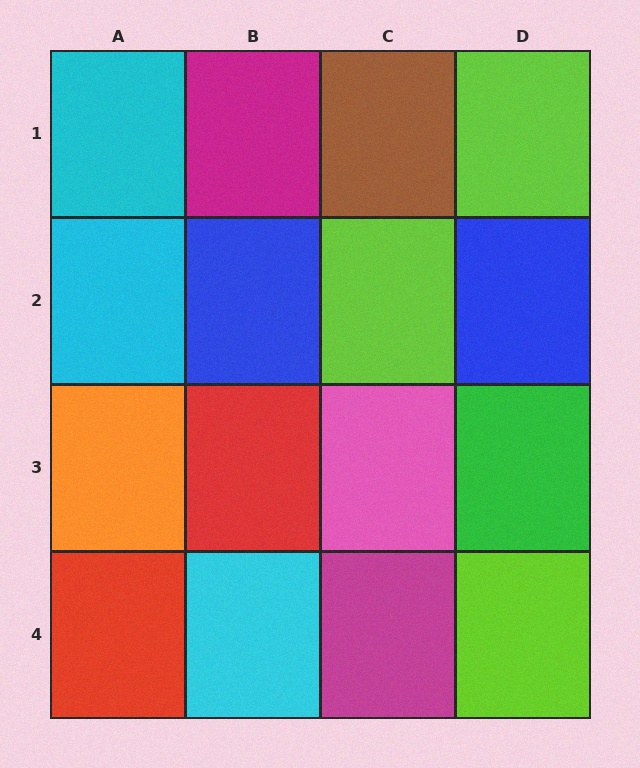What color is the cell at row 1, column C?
Brown.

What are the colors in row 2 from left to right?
Cyan, blue, lime, blue.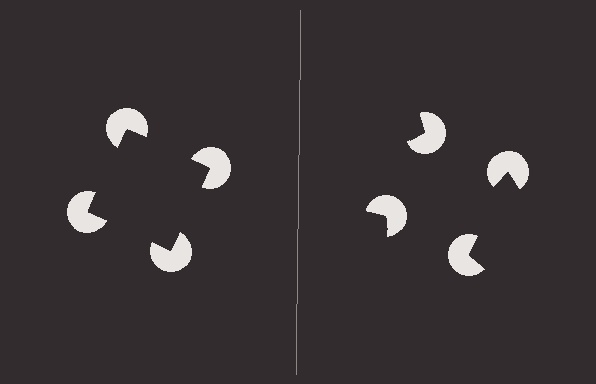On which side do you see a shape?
An illusory square appears on the left side. On the right side the wedge cuts are rotated, so no coherent shape forms.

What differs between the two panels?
The pac-man discs are positioned identically on both sides; only the wedge orientations differ. On the left they align to a square; on the right they are misaligned.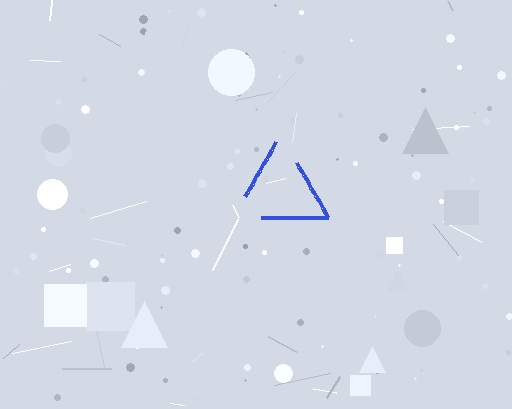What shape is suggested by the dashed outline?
The dashed outline suggests a triangle.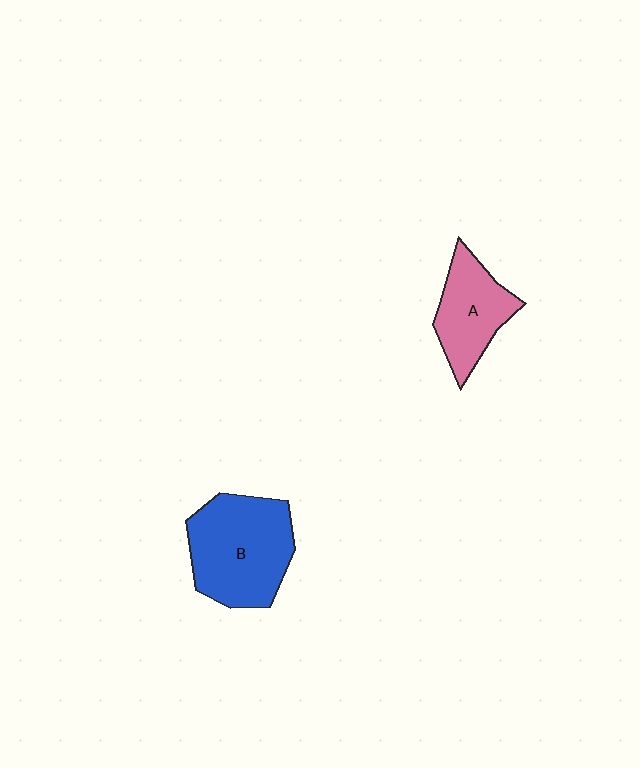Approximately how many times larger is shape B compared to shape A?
Approximately 1.6 times.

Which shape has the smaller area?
Shape A (pink).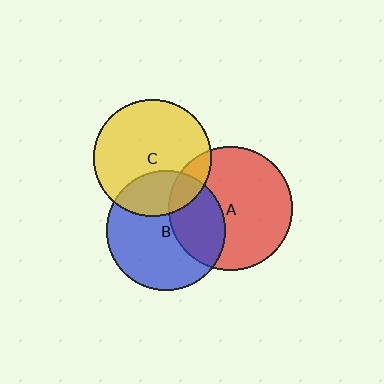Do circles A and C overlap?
Yes.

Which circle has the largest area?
Circle A (red).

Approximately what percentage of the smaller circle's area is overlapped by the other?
Approximately 15%.